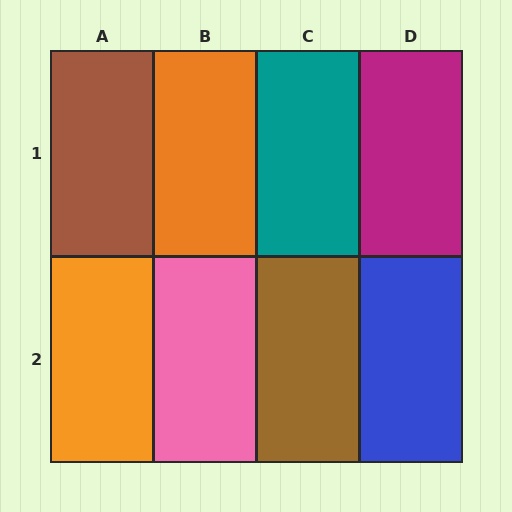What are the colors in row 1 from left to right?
Brown, orange, teal, magenta.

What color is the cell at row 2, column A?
Orange.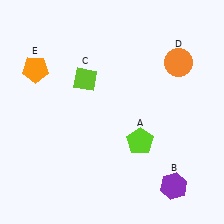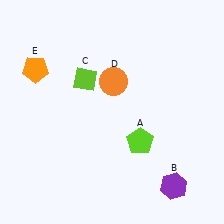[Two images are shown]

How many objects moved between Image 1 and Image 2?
1 object moved between the two images.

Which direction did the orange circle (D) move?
The orange circle (D) moved left.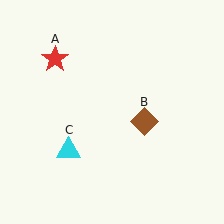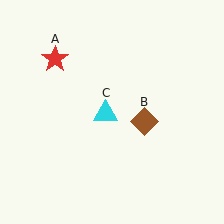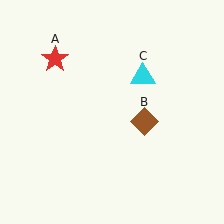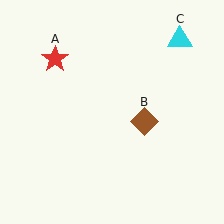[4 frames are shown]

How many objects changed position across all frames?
1 object changed position: cyan triangle (object C).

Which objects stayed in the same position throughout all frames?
Red star (object A) and brown diamond (object B) remained stationary.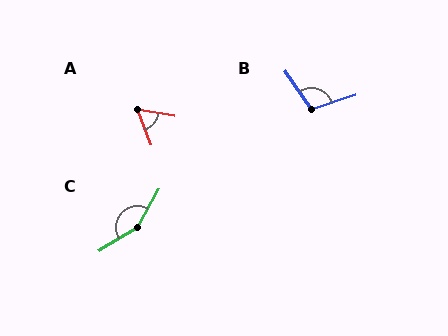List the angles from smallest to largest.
A (59°), B (106°), C (151°).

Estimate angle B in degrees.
Approximately 106 degrees.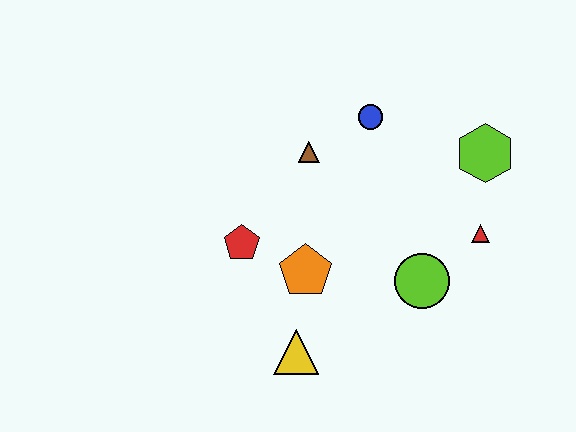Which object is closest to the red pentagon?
The orange pentagon is closest to the red pentagon.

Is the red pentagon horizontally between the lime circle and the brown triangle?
No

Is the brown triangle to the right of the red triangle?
No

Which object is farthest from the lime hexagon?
The yellow triangle is farthest from the lime hexagon.